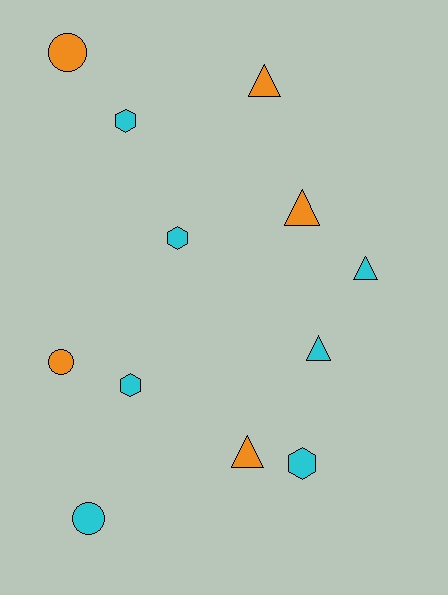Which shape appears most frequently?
Triangle, with 5 objects.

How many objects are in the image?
There are 12 objects.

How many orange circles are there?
There are 2 orange circles.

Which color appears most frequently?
Cyan, with 7 objects.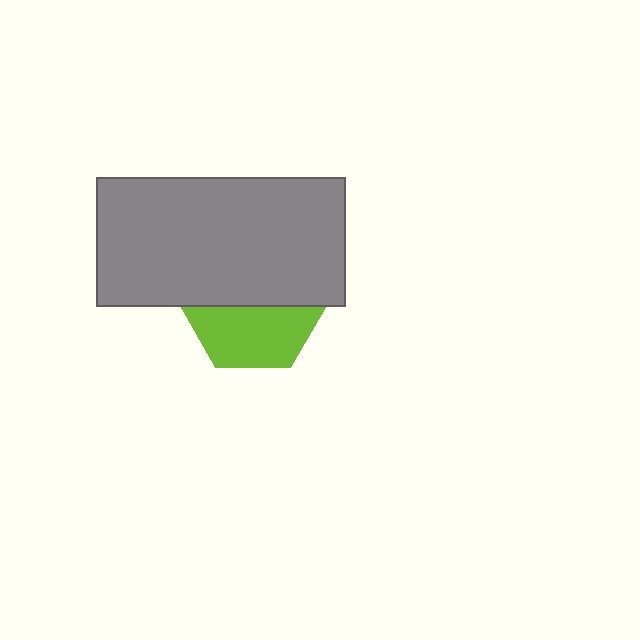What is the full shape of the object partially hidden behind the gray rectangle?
The partially hidden object is a lime hexagon.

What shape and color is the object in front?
The object in front is a gray rectangle.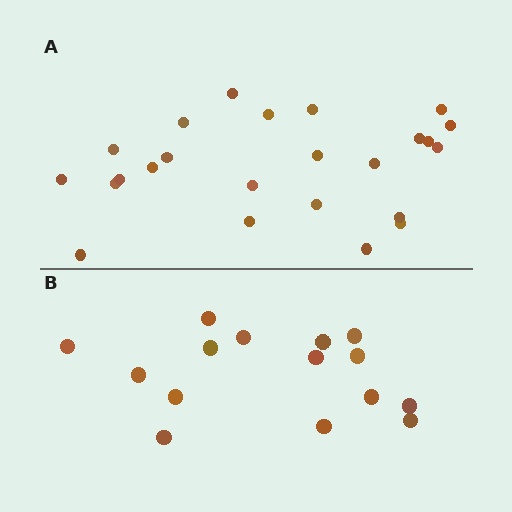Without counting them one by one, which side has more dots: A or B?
Region A (the top region) has more dots.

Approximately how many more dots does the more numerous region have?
Region A has roughly 8 or so more dots than region B.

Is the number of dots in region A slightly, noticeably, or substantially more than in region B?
Region A has substantially more. The ratio is roughly 1.6 to 1.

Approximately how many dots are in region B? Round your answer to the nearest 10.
About 20 dots. (The exact count is 15, which rounds to 20.)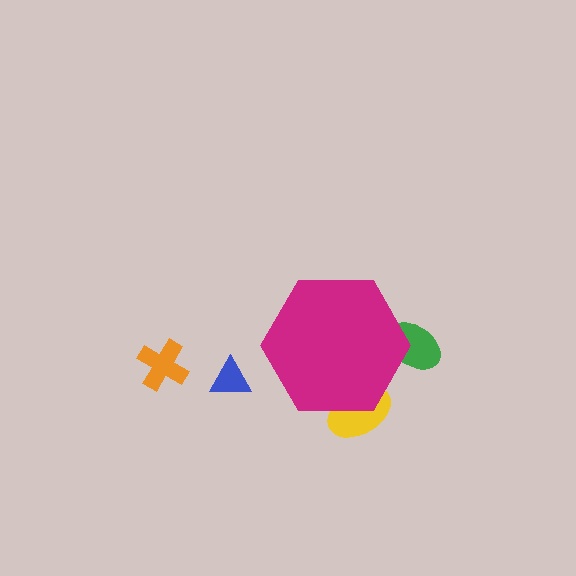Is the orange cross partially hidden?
No, the orange cross is fully visible.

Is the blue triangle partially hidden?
No, the blue triangle is fully visible.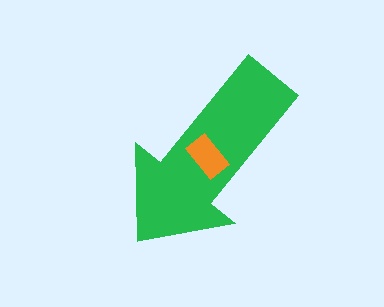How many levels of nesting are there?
2.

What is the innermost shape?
The orange rectangle.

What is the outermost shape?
The green arrow.